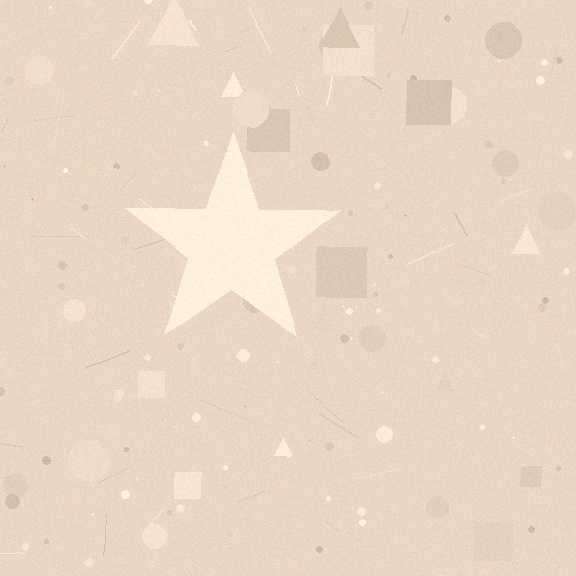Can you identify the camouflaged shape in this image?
The camouflaged shape is a star.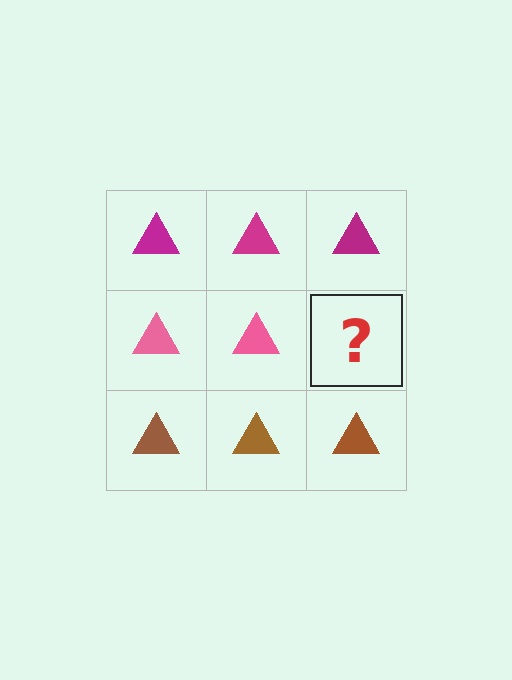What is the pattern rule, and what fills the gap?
The rule is that each row has a consistent color. The gap should be filled with a pink triangle.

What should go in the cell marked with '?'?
The missing cell should contain a pink triangle.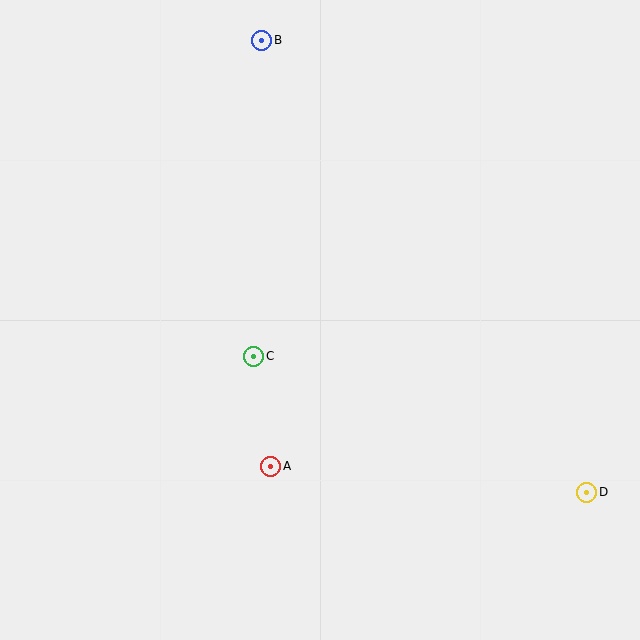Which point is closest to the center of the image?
Point C at (254, 356) is closest to the center.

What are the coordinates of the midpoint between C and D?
The midpoint between C and D is at (420, 424).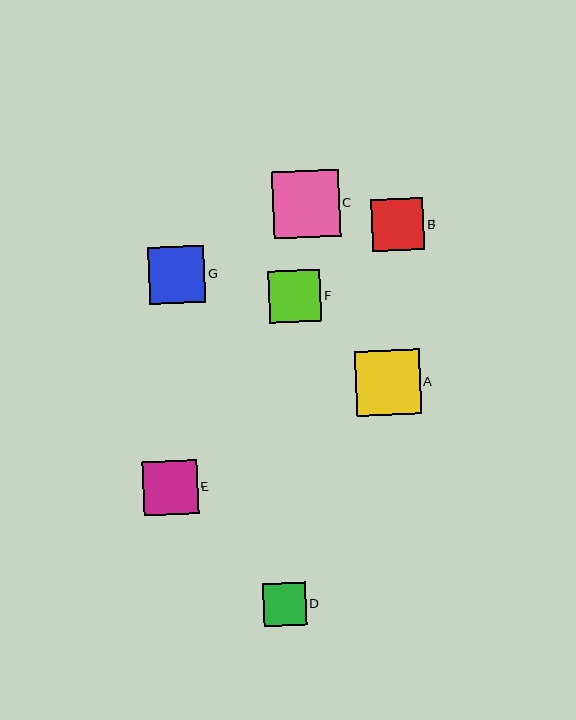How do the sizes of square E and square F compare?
Square E and square F are approximately the same size.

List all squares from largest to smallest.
From largest to smallest: C, A, G, E, F, B, D.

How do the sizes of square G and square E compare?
Square G and square E are approximately the same size.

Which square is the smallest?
Square D is the smallest with a size of approximately 43 pixels.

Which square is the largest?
Square C is the largest with a size of approximately 67 pixels.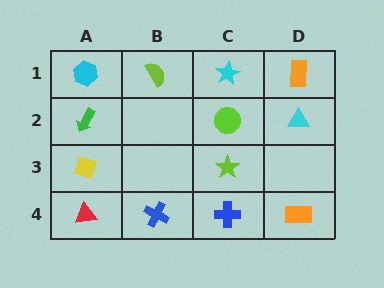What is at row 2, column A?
A green arrow.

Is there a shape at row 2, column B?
No, that cell is empty.